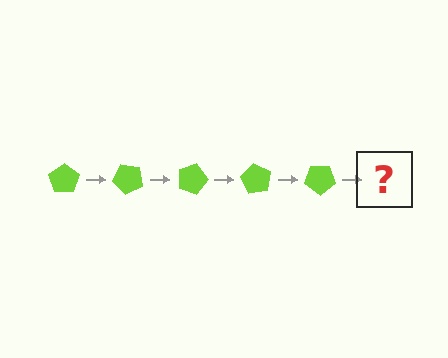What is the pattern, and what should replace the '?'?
The pattern is that the pentagon rotates 45 degrees each step. The '?' should be a lime pentagon rotated 225 degrees.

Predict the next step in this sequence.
The next step is a lime pentagon rotated 225 degrees.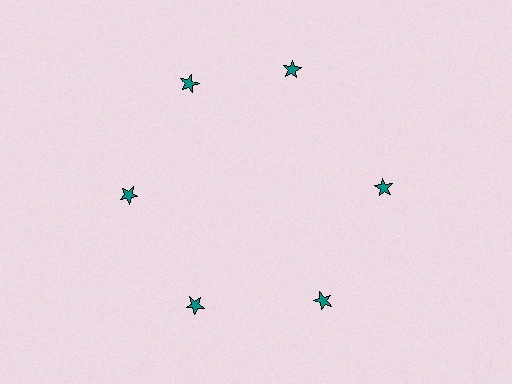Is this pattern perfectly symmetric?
No. The 6 teal stars are arranged in a ring, but one element near the 1 o'clock position is rotated out of alignment along the ring, breaking the 6-fold rotational symmetry.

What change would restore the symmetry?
The symmetry would be restored by rotating it back into even spacing with its neighbors so that all 6 stars sit at equal angles and equal distance from the center.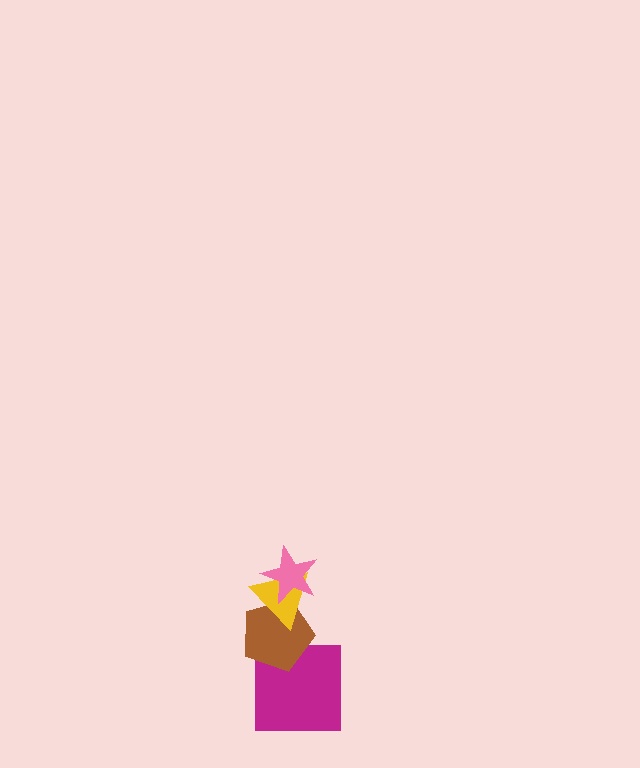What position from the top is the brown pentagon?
The brown pentagon is 3rd from the top.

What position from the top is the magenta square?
The magenta square is 4th from the top.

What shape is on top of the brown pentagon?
The yellow triangle is on top of the brown pentagon.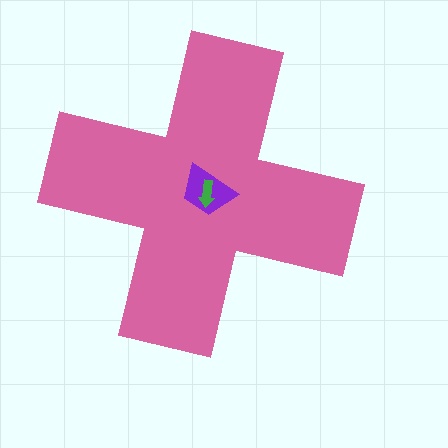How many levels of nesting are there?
3.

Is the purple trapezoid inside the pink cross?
Yes.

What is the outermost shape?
The pink cross.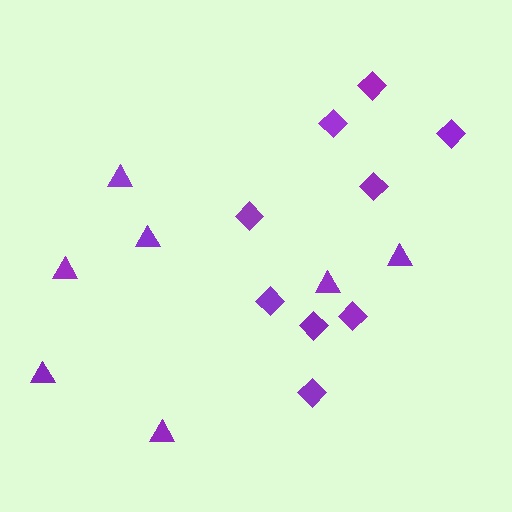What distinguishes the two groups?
There are 2 groups: one group of triangles (7) and one group of diamonds (9).